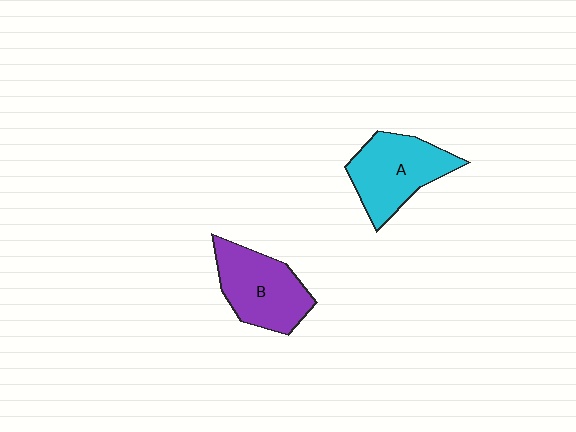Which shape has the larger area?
Shape A (cyan).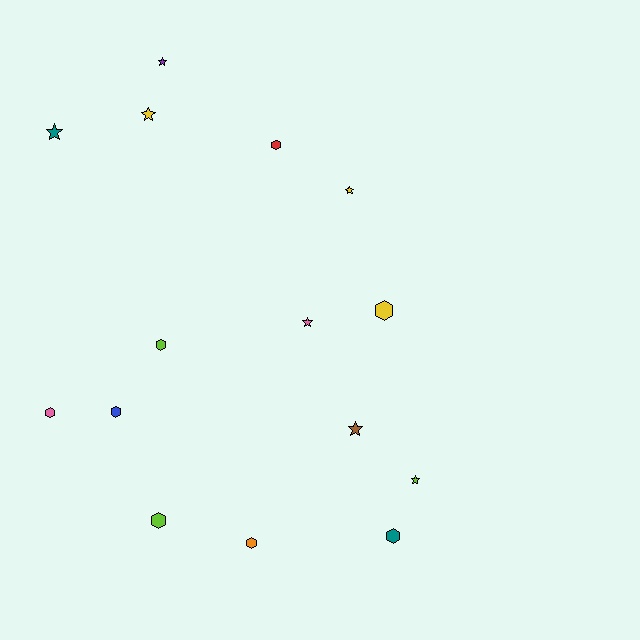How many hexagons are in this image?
There are 8 hexagons.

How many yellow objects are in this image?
There are 3 yellow objects.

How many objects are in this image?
There are 15 objects.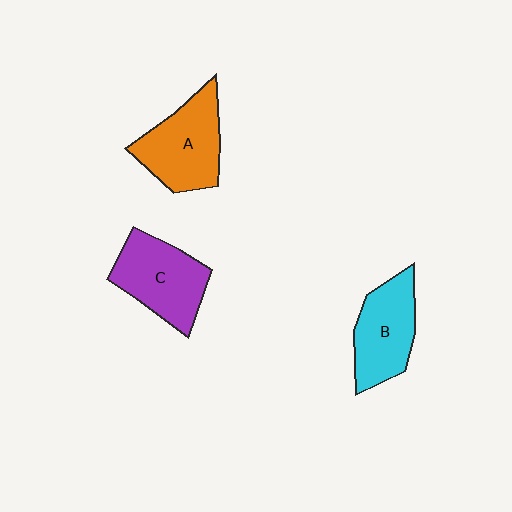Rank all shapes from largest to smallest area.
From largest to smallest: A (orange), C (purple), B (cyan).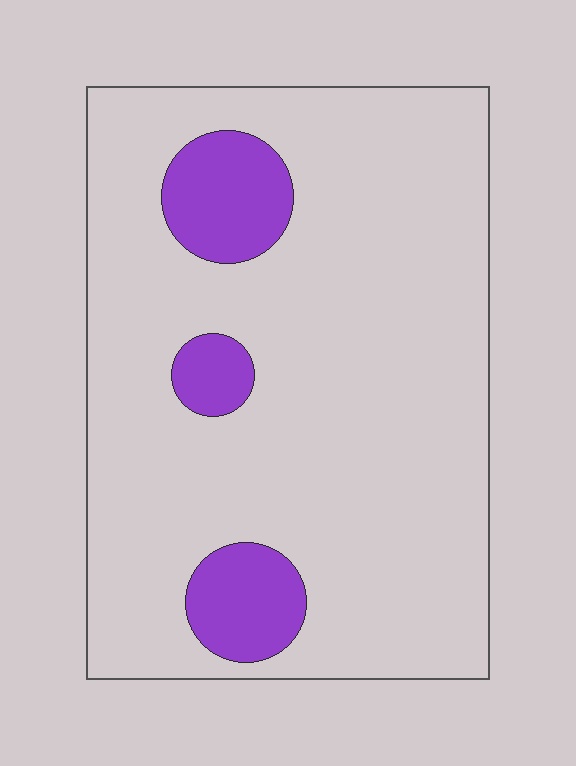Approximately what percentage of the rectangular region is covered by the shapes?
Approximately 15%.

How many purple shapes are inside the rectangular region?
3.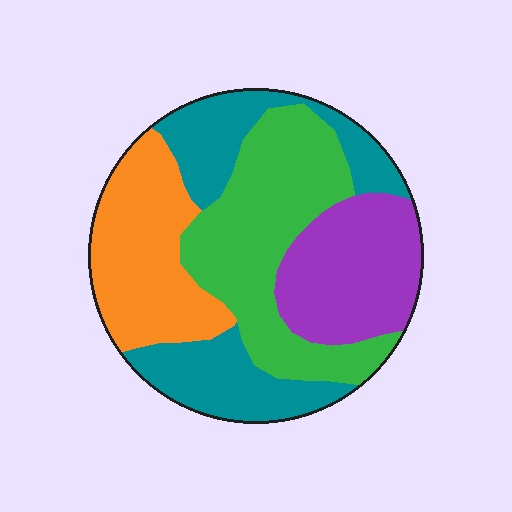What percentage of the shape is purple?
Purple takes up about one fifth (1/5) of the shape.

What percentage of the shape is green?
Green covers roughly 30% of the shape.